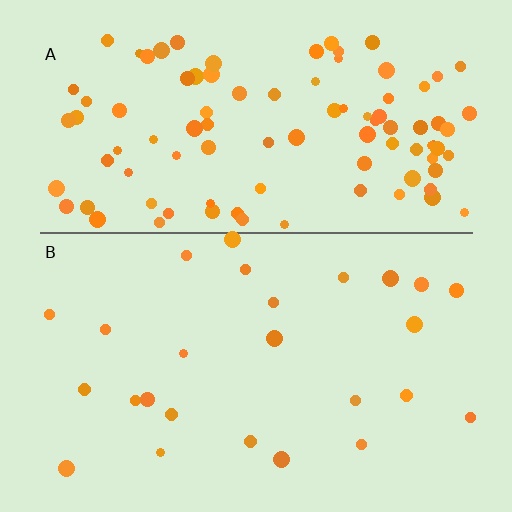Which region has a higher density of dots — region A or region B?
A (the top).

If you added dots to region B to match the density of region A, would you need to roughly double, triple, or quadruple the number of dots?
Approximately quadruple.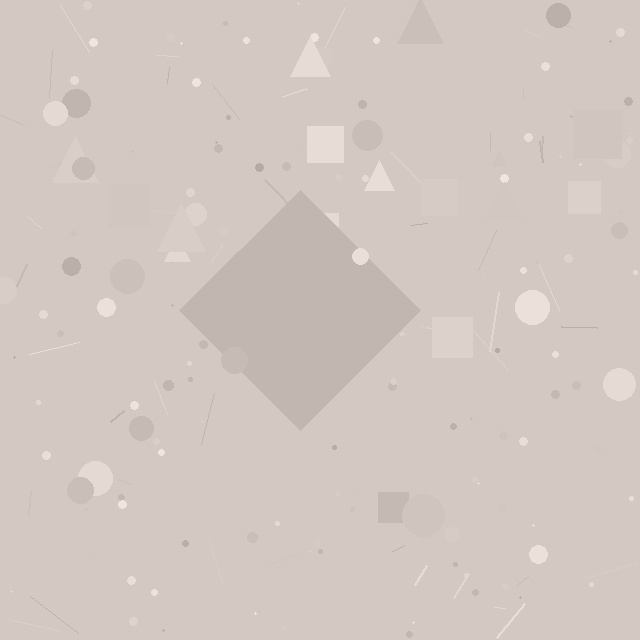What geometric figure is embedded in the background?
A diamond is embedded in the background.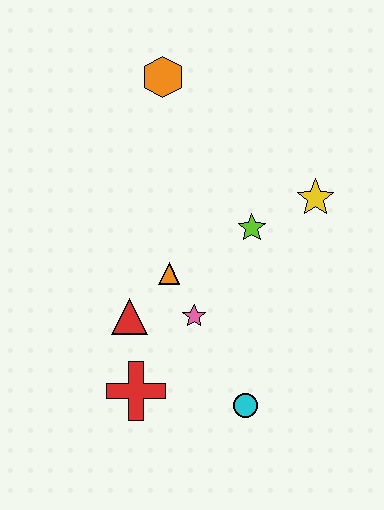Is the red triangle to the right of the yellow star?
No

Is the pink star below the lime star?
Yes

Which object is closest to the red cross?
The red triangle is closest to the red cross.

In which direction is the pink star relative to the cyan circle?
The pink star is above the cyan circle.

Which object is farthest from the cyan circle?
The orange hexagon is farthest from the cyan circle.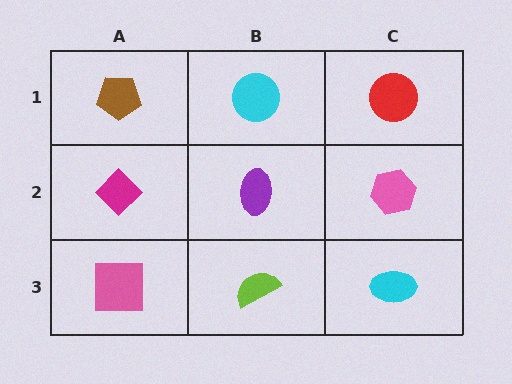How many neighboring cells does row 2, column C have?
3.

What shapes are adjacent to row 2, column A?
A brown pentagon (row 1, column A), a pink square (row 3, column A), a purple ellipse (row 2, column B).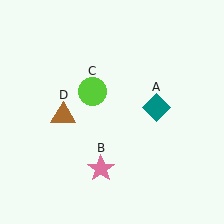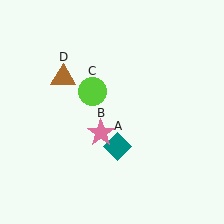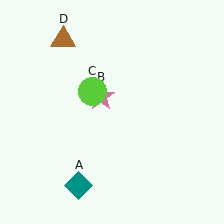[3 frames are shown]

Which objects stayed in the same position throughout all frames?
Lime circle (object C) remained stationary.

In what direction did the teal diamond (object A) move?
The teal diamond (object A) moved down and to the left.